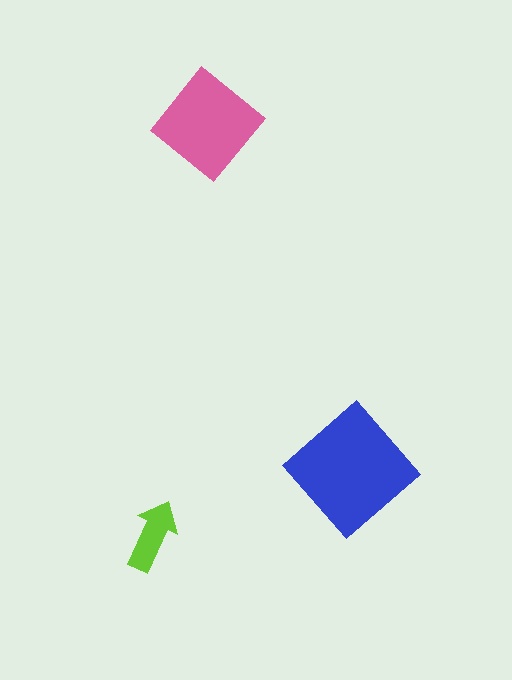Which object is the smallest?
The lime arrow.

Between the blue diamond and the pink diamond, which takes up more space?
The blue diamond.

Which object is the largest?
The blue diamond.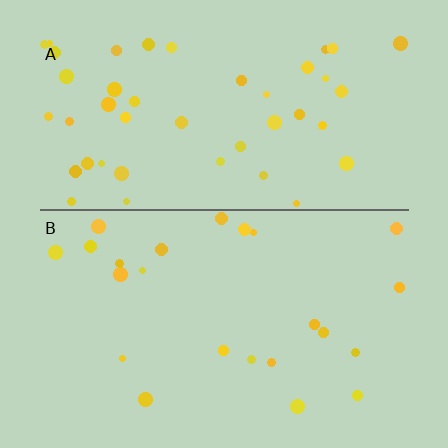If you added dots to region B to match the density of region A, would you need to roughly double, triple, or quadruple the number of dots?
Approximately double.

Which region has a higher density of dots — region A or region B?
A (the top).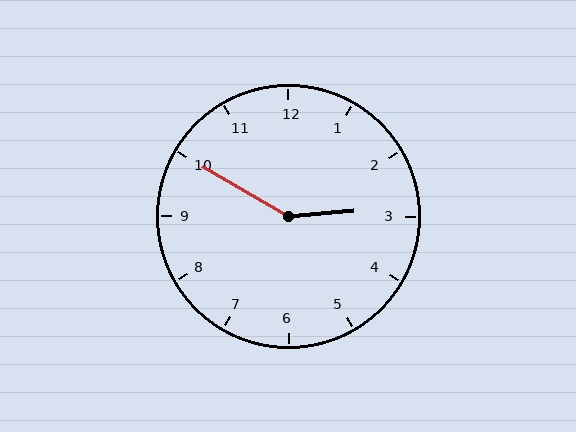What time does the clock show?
2:50.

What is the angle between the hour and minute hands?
Approximately 145 degrees.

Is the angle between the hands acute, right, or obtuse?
It is obtuse.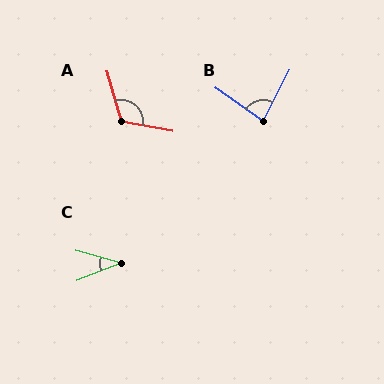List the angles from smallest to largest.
C (36°), B (82°), A (117°).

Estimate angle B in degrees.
Approximately 82 degrees.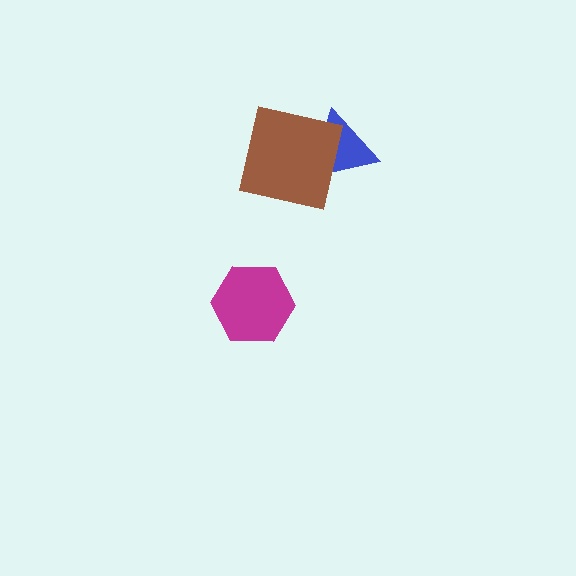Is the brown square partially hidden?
No, no other shape covers it.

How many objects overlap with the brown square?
1 object overlaps with the brown square.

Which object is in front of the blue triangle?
The brown square is in front of the blue triangle.